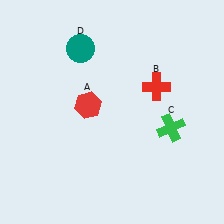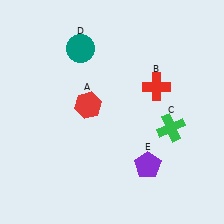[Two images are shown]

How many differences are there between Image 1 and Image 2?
There is 1 difference between the two images.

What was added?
A purple pentagon (E) was added in Image 2.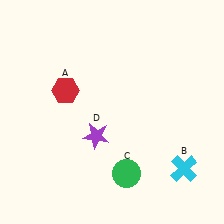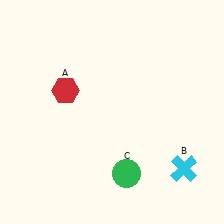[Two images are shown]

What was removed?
The purple star (D) was removed in Image 2.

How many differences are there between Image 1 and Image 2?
There is 1 difference between the two images.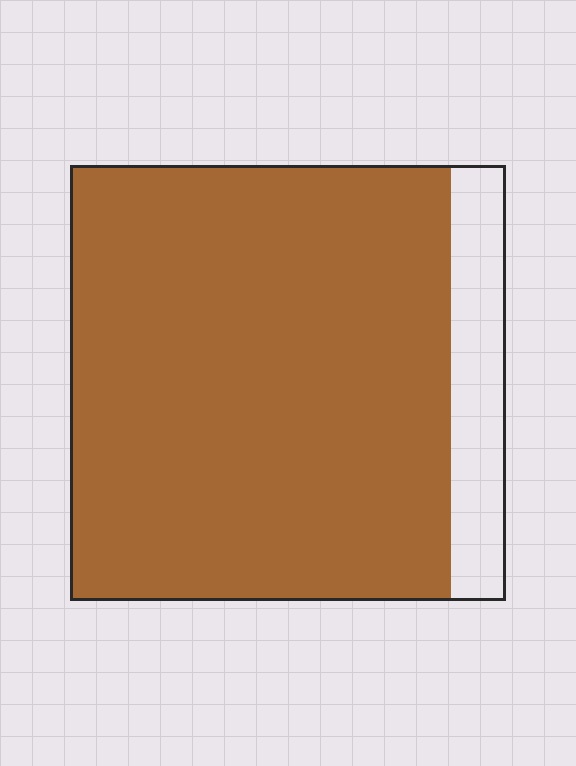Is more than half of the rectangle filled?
Yes.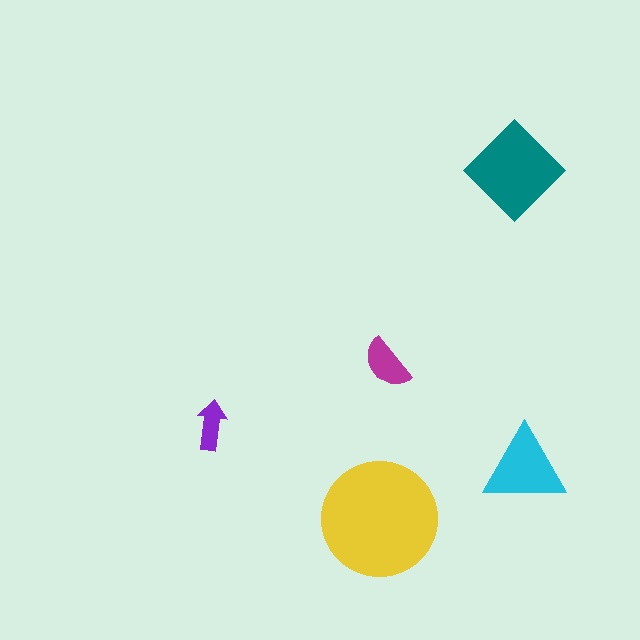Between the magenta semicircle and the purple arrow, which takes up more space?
The magenta semicircle.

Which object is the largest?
The yellow circle.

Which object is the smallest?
The purple arrow.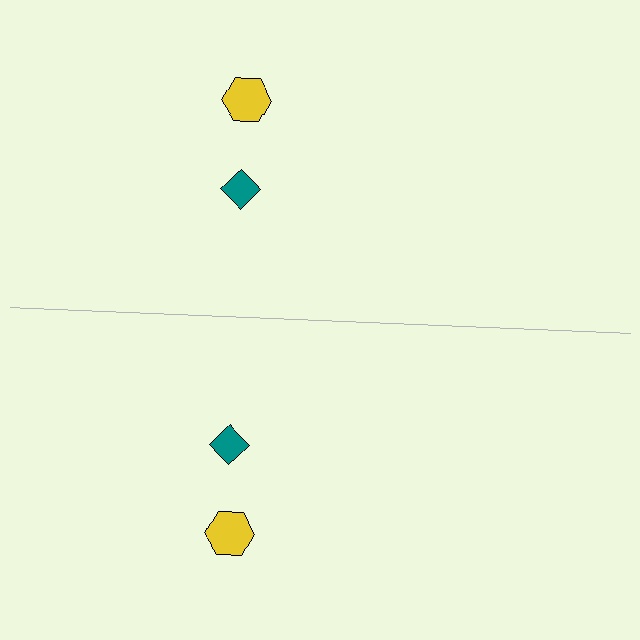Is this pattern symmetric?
Yes, this pattern has bilateral (reflection) symmetry.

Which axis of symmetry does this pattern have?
The pattern has a horizontal axis of symmetry running through the center of the image.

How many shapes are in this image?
There are 4 shapes in this image.